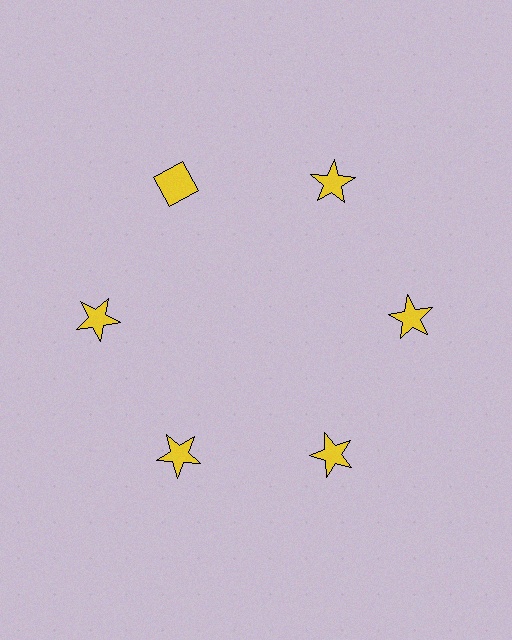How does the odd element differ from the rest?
It has a different shape: diamond instead of star.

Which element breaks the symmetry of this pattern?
The yellow diamond at roughly the 11 o'clock position breaks the symmetry. All other shapes are yellow stars.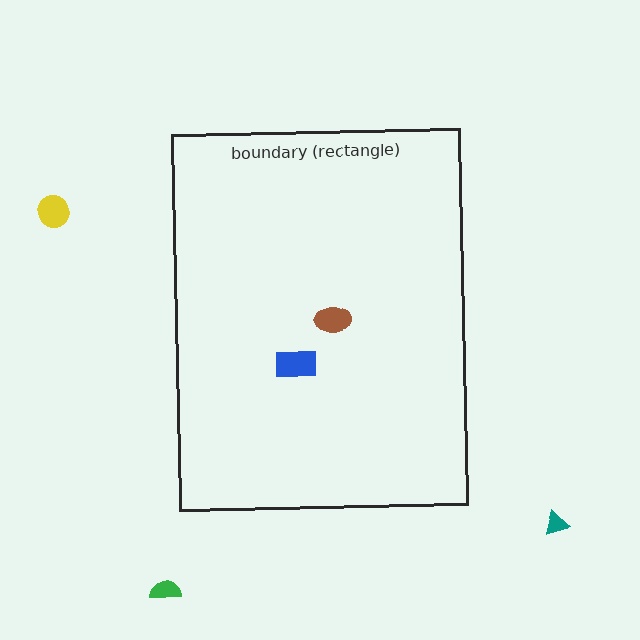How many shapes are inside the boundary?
2 inside, 3 outside.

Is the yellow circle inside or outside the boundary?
Outside.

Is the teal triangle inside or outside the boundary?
Outside.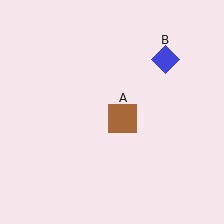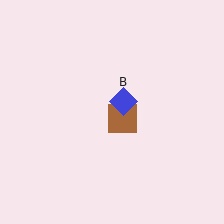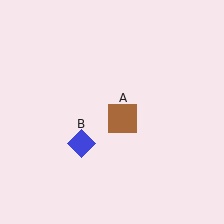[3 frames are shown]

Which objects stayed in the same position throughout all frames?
Brown square (object A) remained stationary.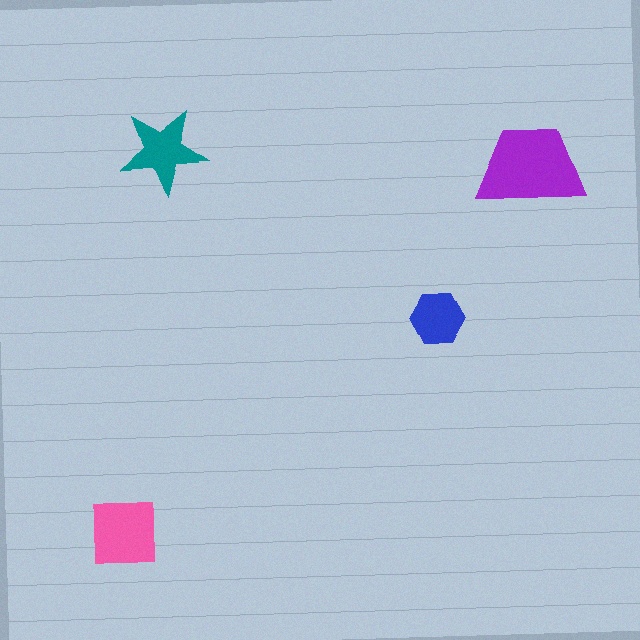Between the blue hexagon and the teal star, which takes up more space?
The teal star.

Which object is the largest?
The purple trapezoid.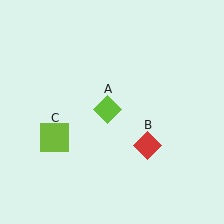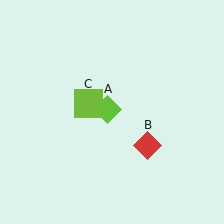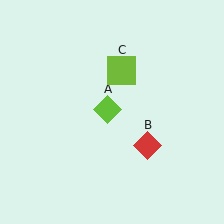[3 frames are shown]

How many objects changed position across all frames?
1 object changed position: lime square (object C).